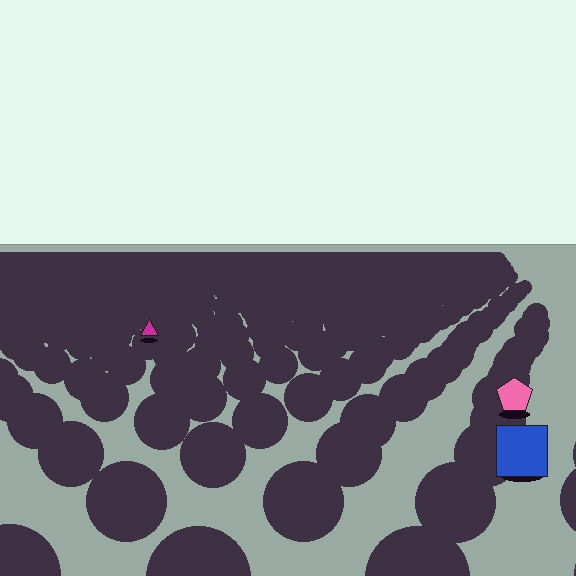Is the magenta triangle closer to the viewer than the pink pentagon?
No. The pink pentagon is closer — you can tell from the texture gradient: the ground texture is coarser near it.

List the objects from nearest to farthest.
From nearest to farthest: the blue square, the pink pentagon, the magenta triangle.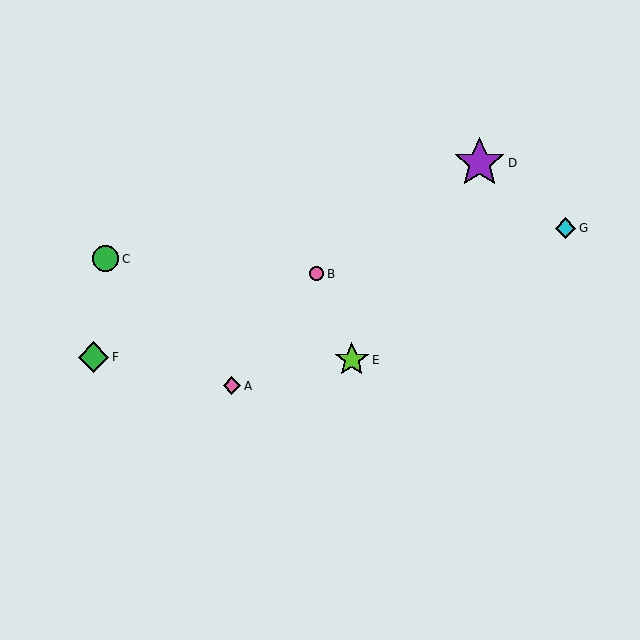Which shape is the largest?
The purple star (labeled D) is the largest.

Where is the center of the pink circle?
The center of the pink circle is at (317, 274).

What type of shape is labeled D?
Shape D is a purple star.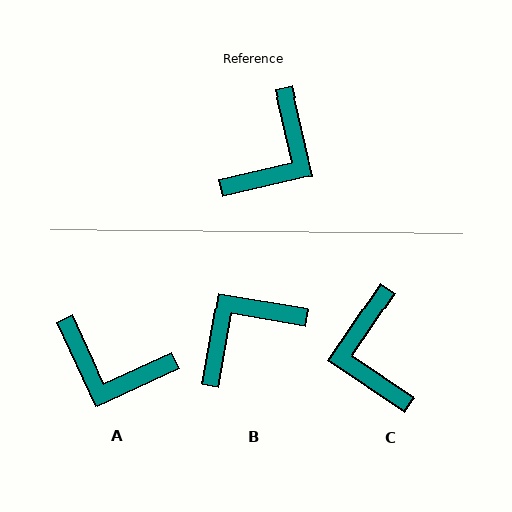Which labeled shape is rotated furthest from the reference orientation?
B, about 157 degrees away.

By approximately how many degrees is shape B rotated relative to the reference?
Approximately 157 degrees counter-clockwise.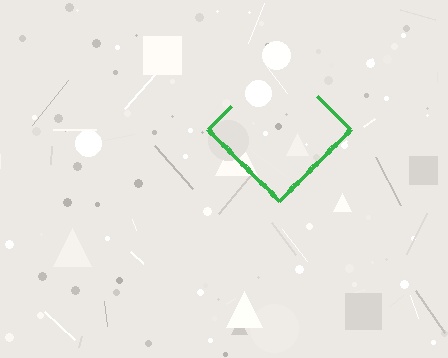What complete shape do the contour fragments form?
The contour fragments form a diamond.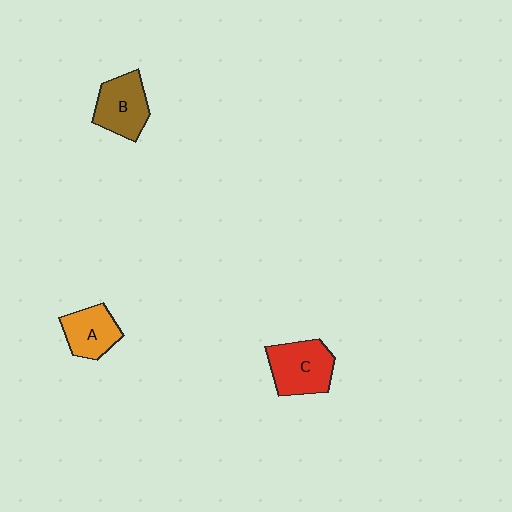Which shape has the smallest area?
Shape A (orange).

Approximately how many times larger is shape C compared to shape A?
Approximately 1.3 times.